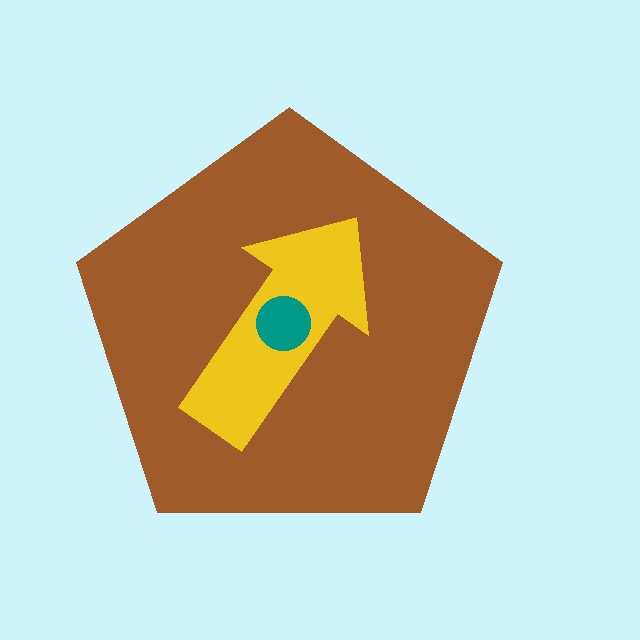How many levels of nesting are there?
3.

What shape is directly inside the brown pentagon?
The yellow arrow.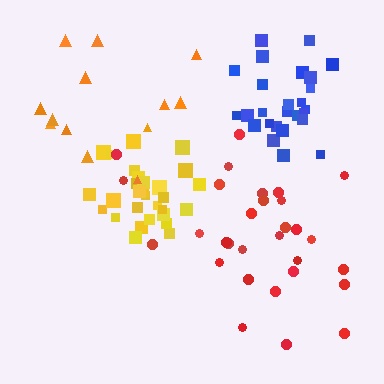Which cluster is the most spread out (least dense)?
Orange.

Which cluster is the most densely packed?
Yellow.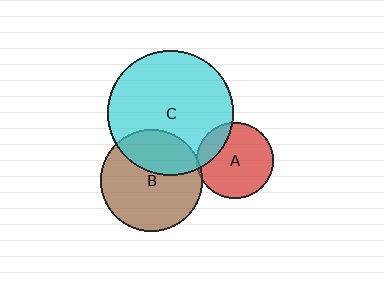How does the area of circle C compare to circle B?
Approximately 1.5 times.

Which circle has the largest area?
Circle C (cyan).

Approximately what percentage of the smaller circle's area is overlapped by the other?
Approximately 35%.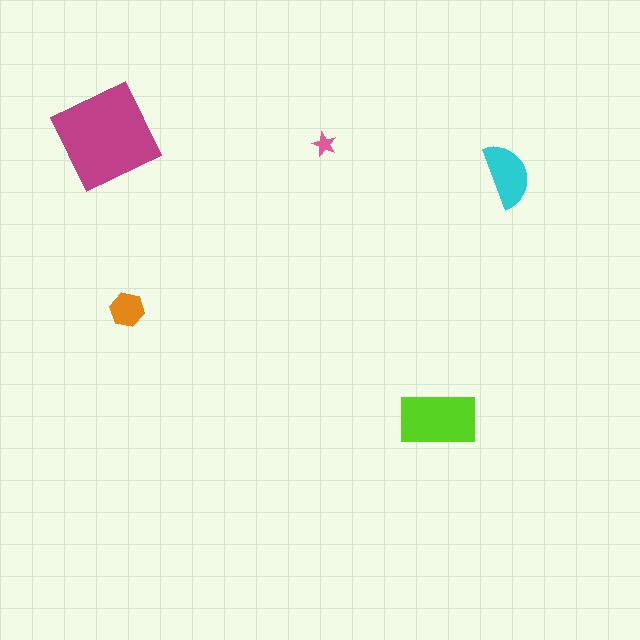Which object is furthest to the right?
The cyan semicircle is rightmost.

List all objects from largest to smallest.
The magenta diamond, the lime rectangle, the cyan semicircle, the orange hexagon, the pink star.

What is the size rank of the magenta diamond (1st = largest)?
1st.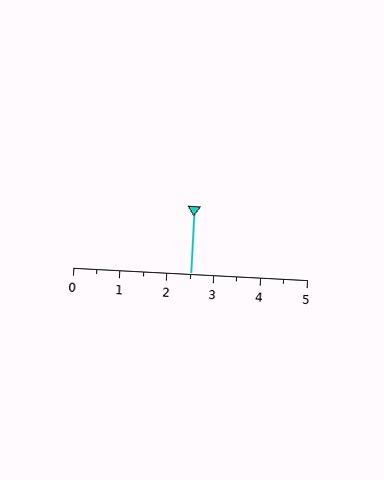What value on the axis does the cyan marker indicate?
The marker indicates approximately 2.5.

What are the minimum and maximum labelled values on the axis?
The axis runs from 0 to 5.